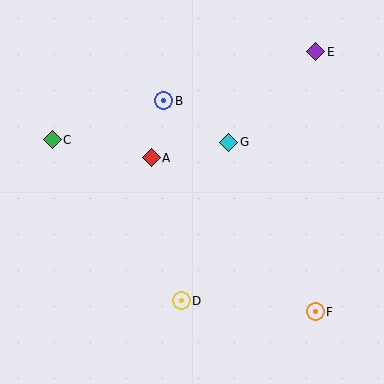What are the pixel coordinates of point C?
Point C is at (52, 140).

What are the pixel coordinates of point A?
Point A is at (151, 158).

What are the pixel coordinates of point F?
Point F is at (315, 312).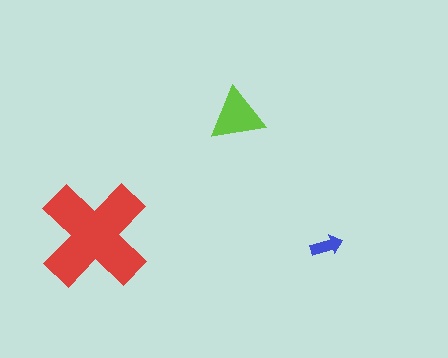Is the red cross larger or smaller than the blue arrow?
Larger.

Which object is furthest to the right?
The blue arrow is rightmost.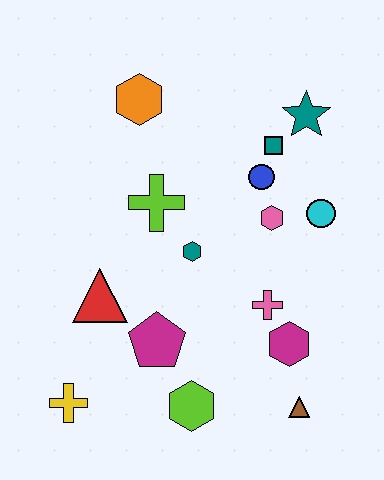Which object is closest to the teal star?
The teal square is closest to the teal star.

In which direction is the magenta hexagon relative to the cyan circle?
The magenta hexagon is below the cyan circle.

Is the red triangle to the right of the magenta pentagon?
No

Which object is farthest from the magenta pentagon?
The teal star is farthest from the magenta pentagon.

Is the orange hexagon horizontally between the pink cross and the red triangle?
Yes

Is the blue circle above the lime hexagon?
Yes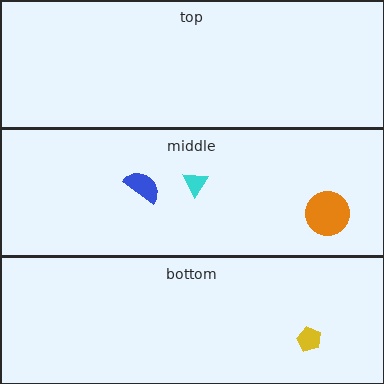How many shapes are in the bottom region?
1.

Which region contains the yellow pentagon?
The bottom region.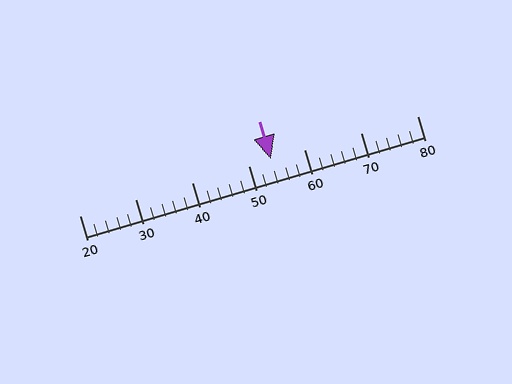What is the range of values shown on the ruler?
The ruler shows values from 20 to 80.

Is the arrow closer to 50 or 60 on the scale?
The arrow is closer to 50.